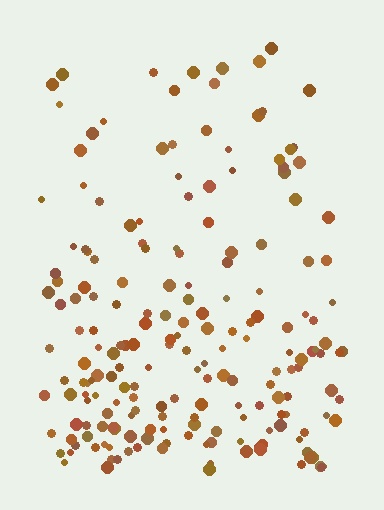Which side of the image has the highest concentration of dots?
The bottom.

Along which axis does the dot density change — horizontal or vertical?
Vertical.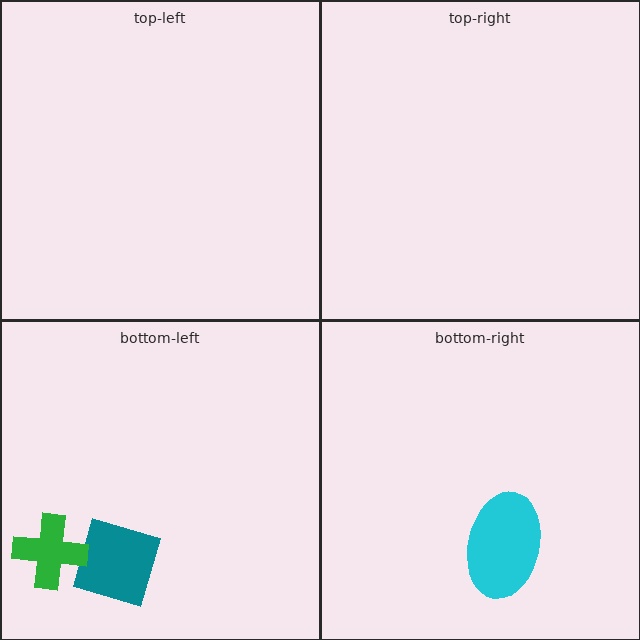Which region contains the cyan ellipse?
The bottom-right region.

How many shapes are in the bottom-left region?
2.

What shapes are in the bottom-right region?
The cyan ellipse.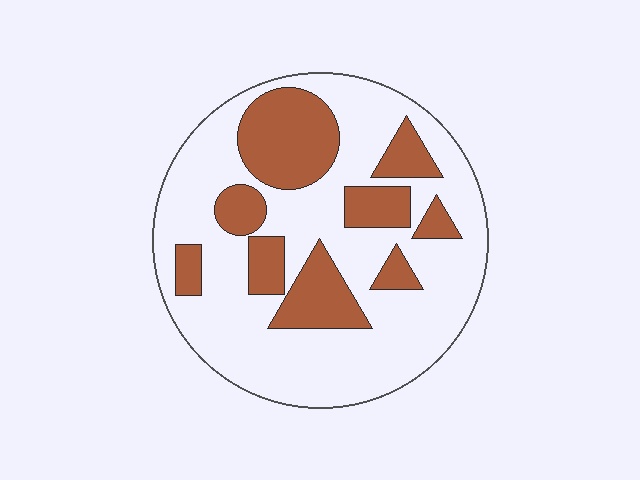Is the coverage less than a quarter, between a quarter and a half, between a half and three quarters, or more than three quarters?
Between a quarter and a half.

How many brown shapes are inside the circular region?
9.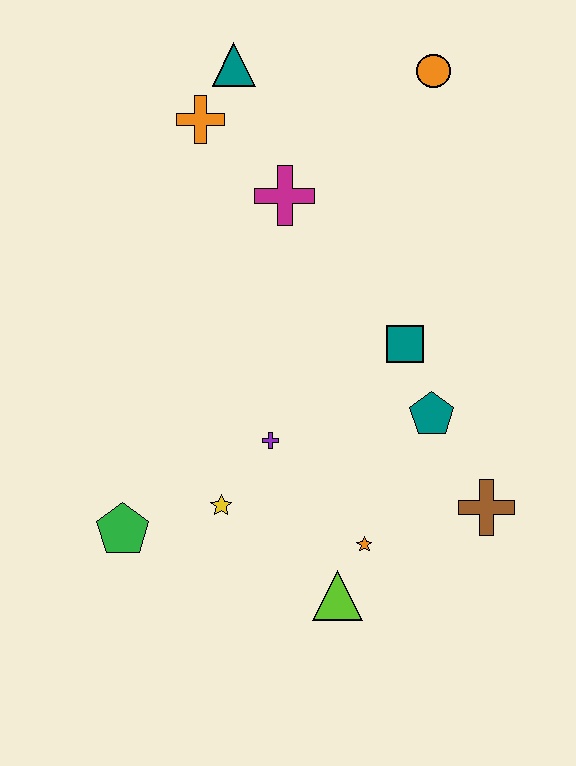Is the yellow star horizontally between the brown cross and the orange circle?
No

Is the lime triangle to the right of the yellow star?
Yes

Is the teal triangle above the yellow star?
Yes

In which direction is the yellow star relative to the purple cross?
The yellow star is below the purple cross.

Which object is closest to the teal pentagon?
The teal square is closest to the teal pentagon.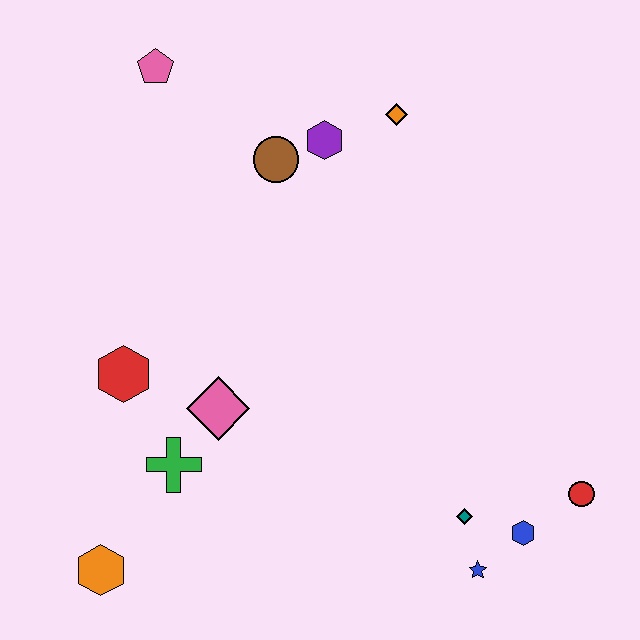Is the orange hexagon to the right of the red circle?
No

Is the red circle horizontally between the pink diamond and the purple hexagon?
No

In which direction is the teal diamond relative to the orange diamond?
The teal diamond is below the orange diamond.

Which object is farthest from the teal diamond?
The pink pentagon is farthest from the teal diamond.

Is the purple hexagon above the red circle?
Yes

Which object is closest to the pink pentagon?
The brown circle is closest to the pink pentagon.